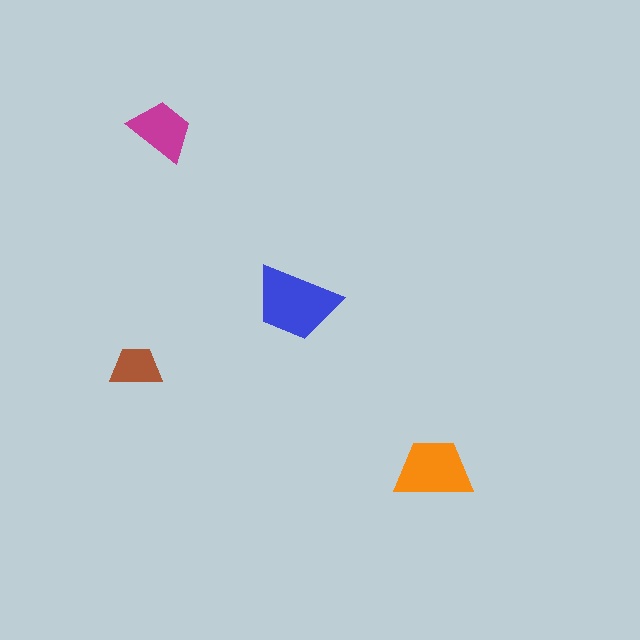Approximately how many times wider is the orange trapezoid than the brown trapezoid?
About 1.5 times wider.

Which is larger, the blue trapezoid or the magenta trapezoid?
The blue one.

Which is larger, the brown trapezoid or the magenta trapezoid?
The magenta one.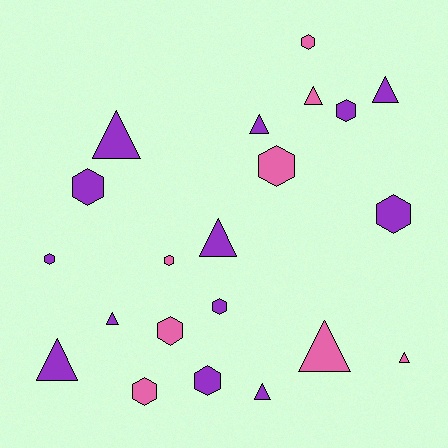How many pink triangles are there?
There are 3 pink triangles.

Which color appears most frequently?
Purple, with 13 objects.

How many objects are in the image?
There are 21 objects.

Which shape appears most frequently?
Hexagon, with 11 objects.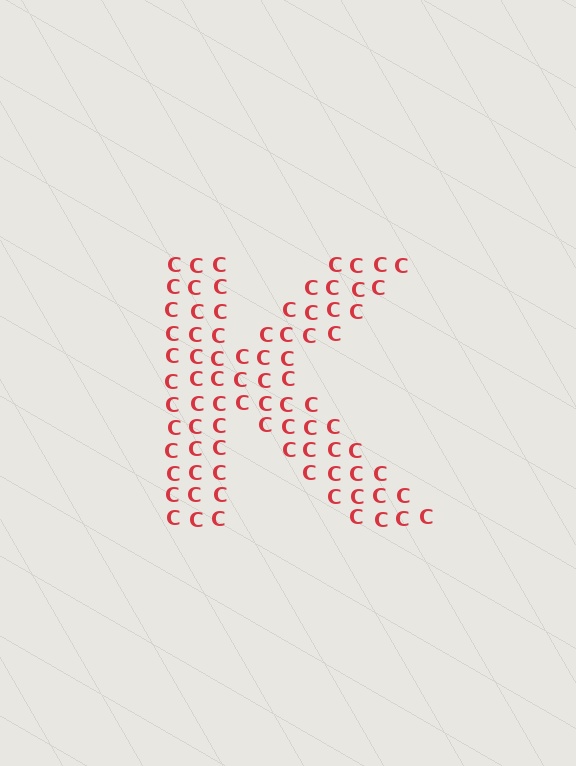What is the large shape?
The large shape is the letter K.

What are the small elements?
The small elements are letter C's.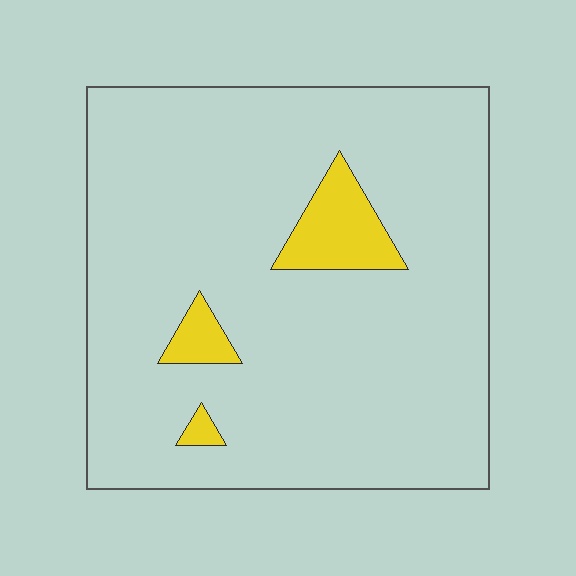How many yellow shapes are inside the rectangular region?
3.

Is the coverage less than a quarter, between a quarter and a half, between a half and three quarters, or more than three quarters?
Less than a quarter.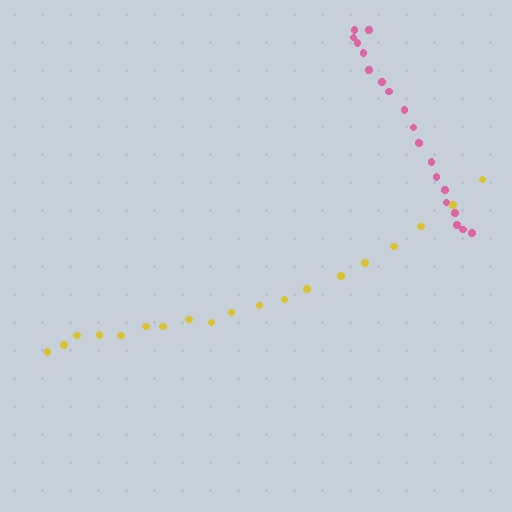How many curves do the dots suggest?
There are 2 distinct paths.